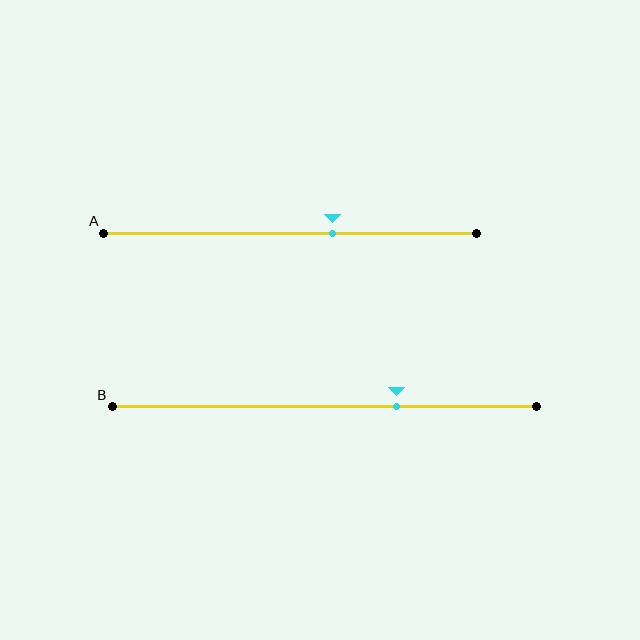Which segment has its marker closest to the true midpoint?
Segment A has its marker closest to the true midpoint.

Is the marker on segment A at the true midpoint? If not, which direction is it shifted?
No, the marker on segment A is shifted to the right by about 11% of the segment length.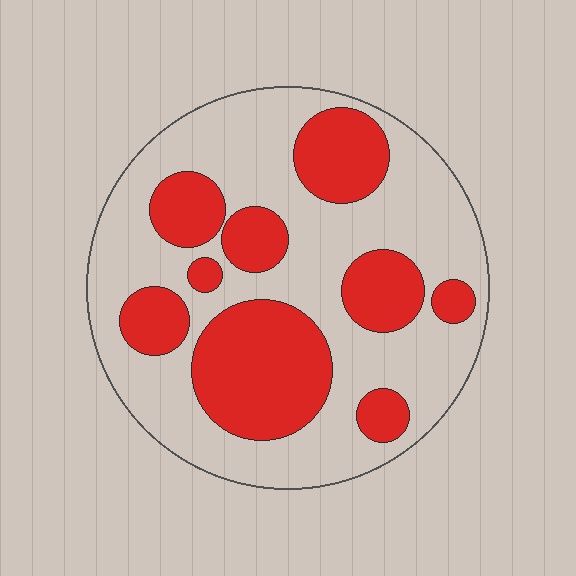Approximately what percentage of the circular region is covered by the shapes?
Approximately 35%.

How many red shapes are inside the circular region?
9.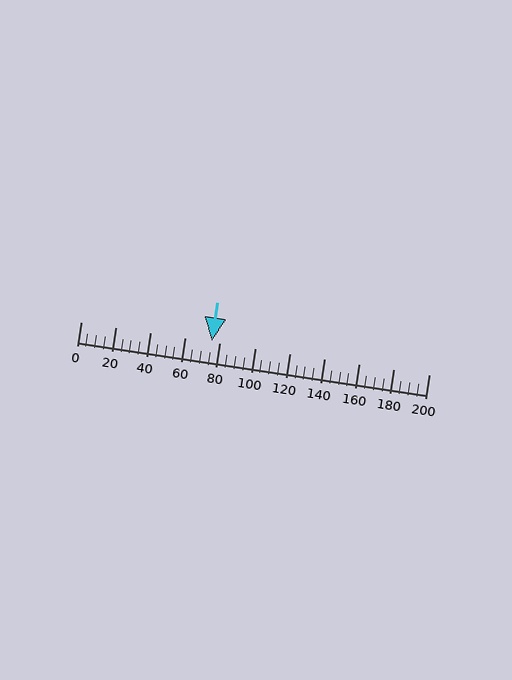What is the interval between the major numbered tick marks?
The major tick marks are spaced 20 units apart.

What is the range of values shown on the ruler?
The ruler shows values from 0 to 200.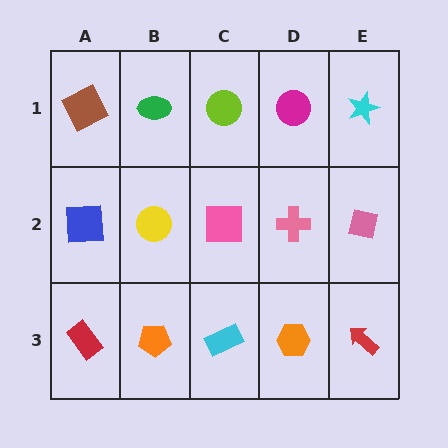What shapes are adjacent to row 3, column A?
A blue square (row 2, column A), an orange pentagon (row 3, column B).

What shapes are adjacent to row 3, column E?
A pink square (row 2, column E), an orange hexagon (row 3, column D).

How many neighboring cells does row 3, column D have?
3.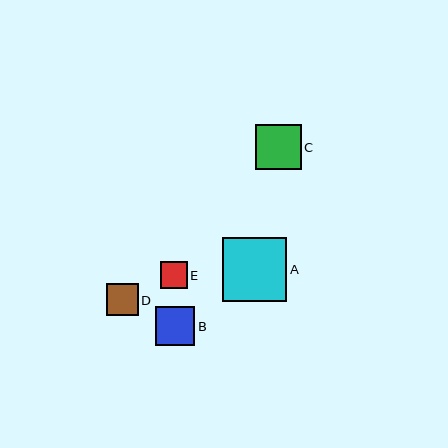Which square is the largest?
Square A is the largest with a size of approximately 64 pixels.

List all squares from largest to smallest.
From largest to smallest: A, C, B, D, E.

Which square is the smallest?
Square E is the smallest with a size of approximately 27 pixels.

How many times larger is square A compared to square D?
Square A is approximately 2.0 times the size of square D.